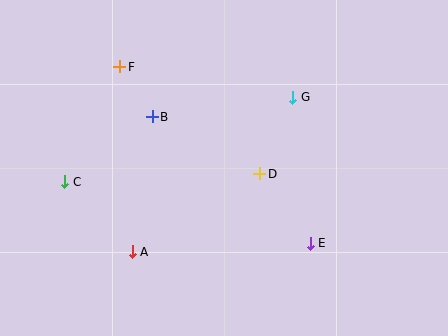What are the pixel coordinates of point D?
Point D is at (259, 174).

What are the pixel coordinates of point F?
Point F is at (120, 67).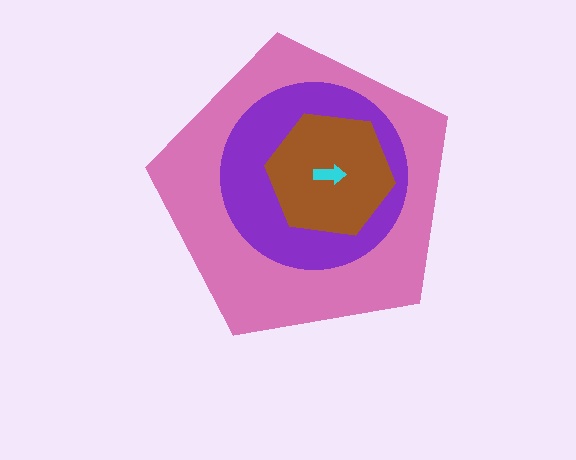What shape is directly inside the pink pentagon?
The purple circle.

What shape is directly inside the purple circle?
The brown hexagon.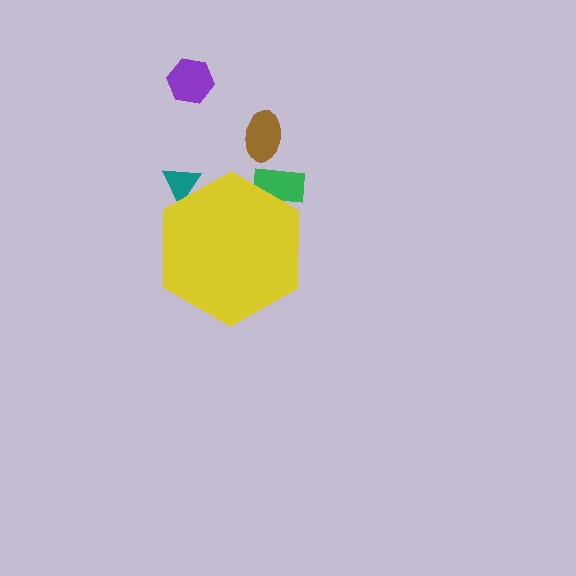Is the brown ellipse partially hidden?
No, the brown ellipse is fully visible.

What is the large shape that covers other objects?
A yellow hexagon.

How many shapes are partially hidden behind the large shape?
2 shapes are partially hidden.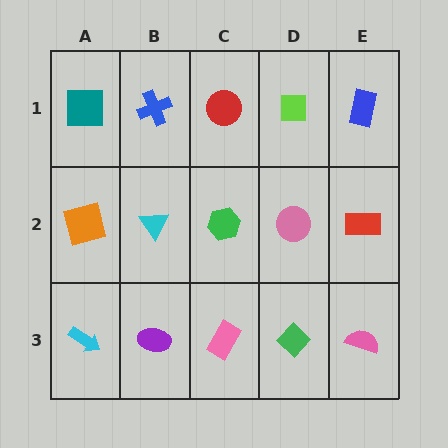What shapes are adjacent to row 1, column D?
A pink circle (row 2, column D), a red circle (row 1, column C), a blue rectangle (row 1, column E).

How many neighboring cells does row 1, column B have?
3.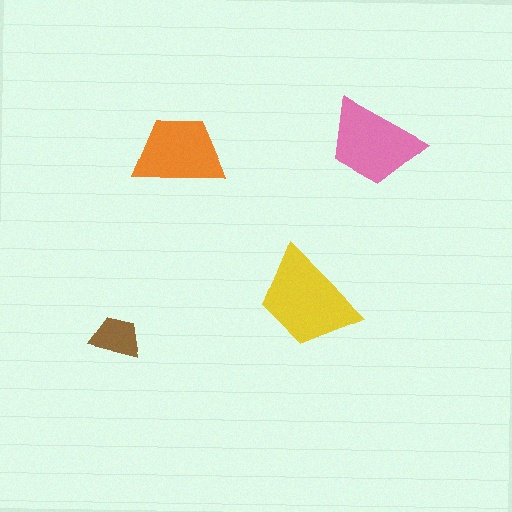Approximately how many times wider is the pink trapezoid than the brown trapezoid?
About 2 times wider.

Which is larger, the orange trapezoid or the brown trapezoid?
The orange one.